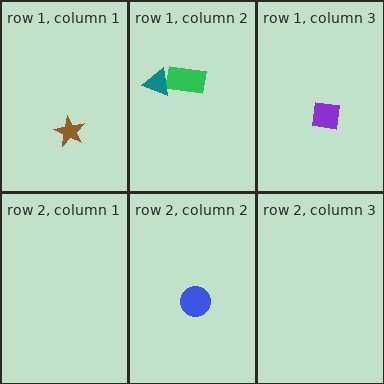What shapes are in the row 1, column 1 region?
The brown star.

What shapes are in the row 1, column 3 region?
The purple square.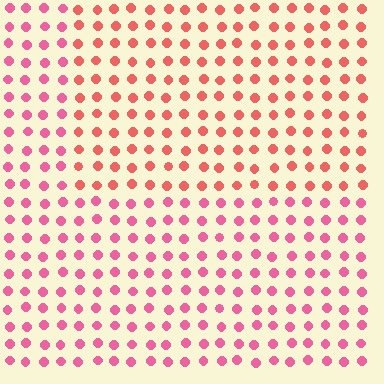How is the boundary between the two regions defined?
The boundary is defined purely by a slight shift in hue (about 28 degrees). Spacing, size, and orientation are identical on both sides.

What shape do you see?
I see a rectangle.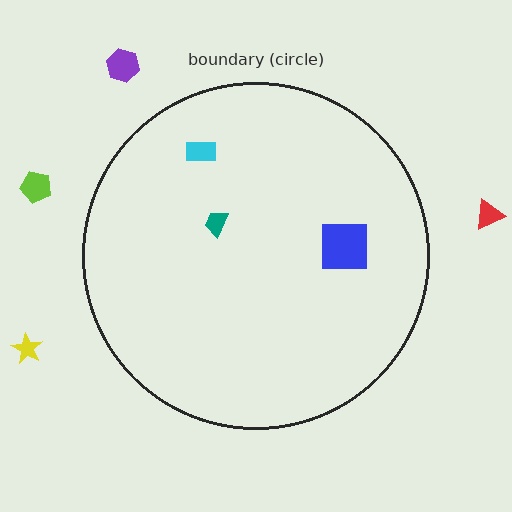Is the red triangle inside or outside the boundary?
Outside.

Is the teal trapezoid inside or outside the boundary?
Inside.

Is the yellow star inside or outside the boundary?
Outside.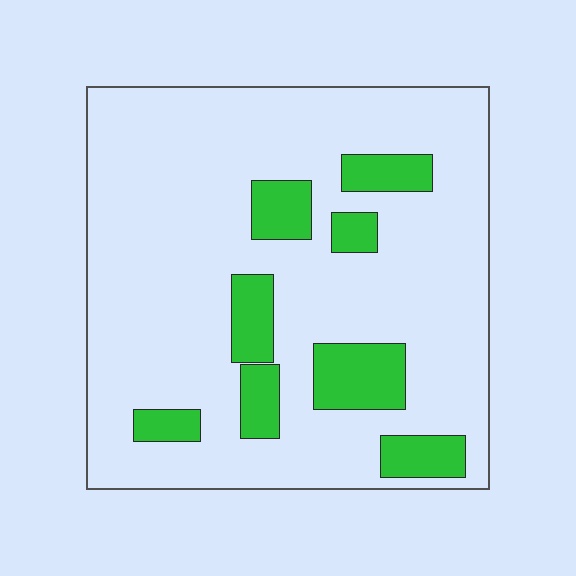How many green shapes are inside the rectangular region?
8.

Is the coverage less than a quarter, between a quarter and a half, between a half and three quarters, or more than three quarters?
Less than a quarter.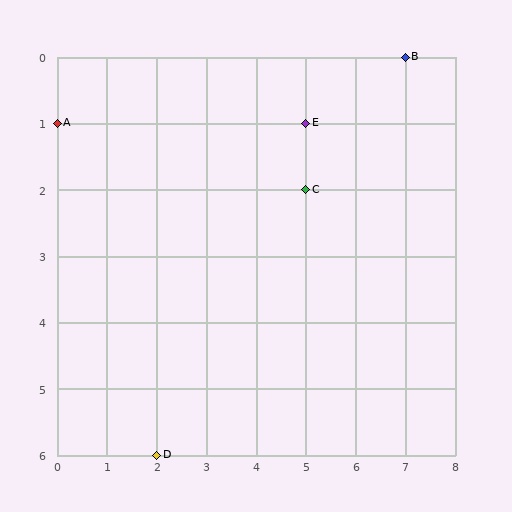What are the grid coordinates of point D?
Point D is at grid coordinates (2, 6).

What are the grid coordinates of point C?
Point C is at grid coordinates (5, 2).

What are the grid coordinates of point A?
Point A is at grid coordinates (0, 1).